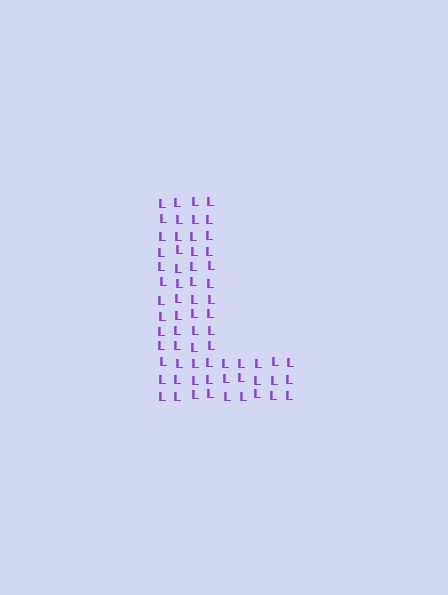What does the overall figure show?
The overall figure shows the letter L.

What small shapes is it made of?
It is made of small letter L's.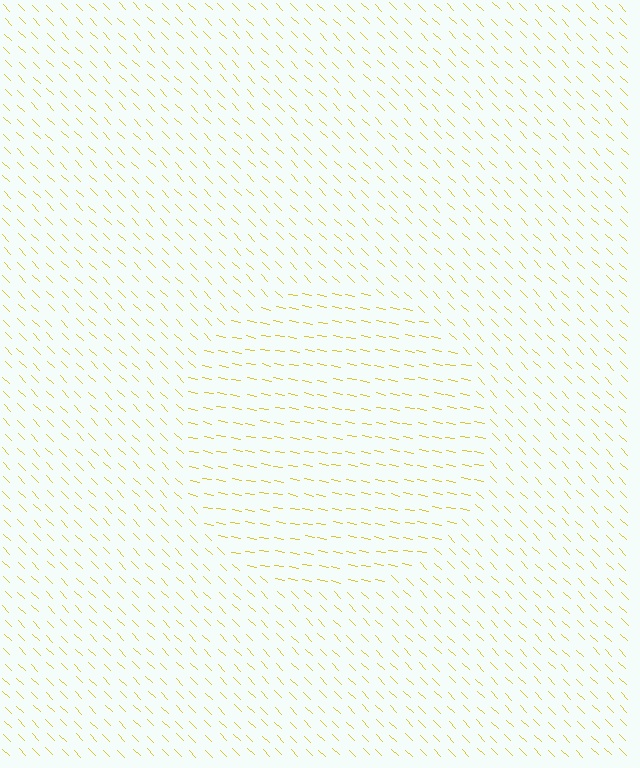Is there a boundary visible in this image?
Yes, there is a texture boundary formed by a change in line orientation.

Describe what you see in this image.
The image is filled with small yellow line segments. A circle region in the image has lines oriented differently from the surrounding lines, creating a visible texture boundary.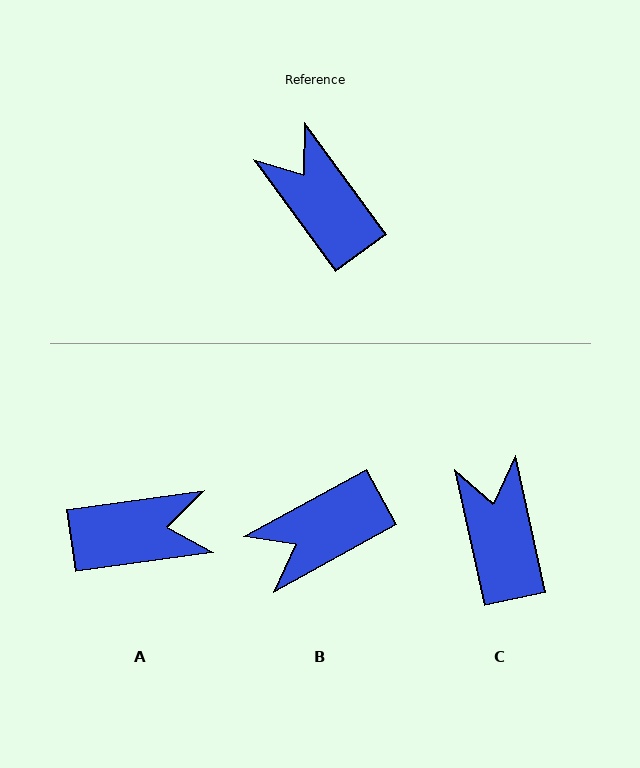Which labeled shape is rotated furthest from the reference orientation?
A, about 118 degrees away.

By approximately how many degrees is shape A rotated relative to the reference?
Approximately 118 degrees clockwise.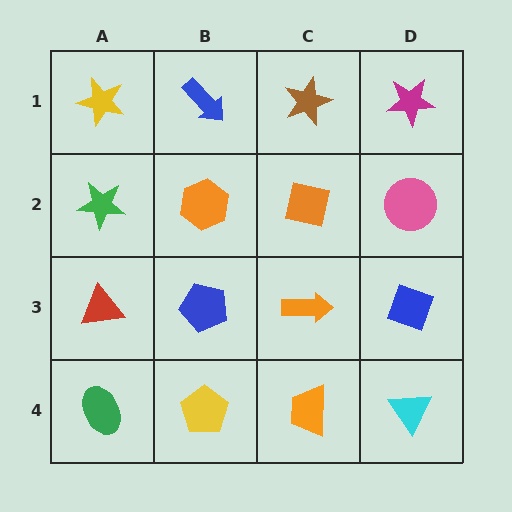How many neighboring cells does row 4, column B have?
3.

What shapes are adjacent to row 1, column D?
A pink circle (row 2, column D), a brown star (row 1, column C).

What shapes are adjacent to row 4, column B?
A blue pentagon (row 3, column B), a green ellipse (row 4, column A), an orange trapezoid (row 4, column C).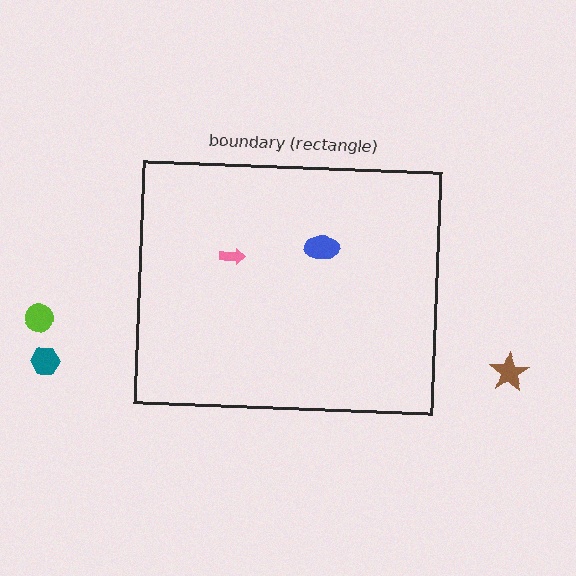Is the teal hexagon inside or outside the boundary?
Outside.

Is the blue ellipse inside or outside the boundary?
Inside.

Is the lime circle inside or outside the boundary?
Outside.